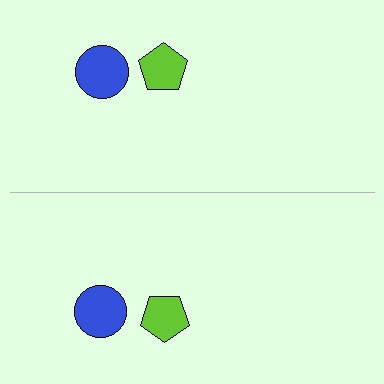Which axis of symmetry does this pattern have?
The pattern has a horizontal axis of symmetry running through the center of the image.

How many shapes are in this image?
There are 4 shapes in this image.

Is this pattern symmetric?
Yes, this pattern has bilateral (reflection) symmetry.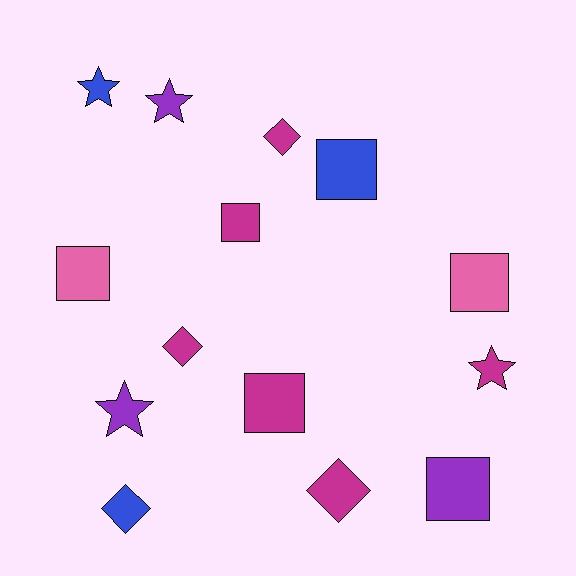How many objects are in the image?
There are 14 objects.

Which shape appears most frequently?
Square, with 6 objects.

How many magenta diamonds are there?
There are 3 magenta diamonds.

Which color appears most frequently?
Magenta, with 6 objects.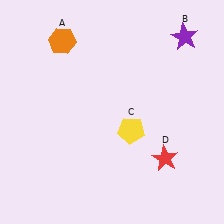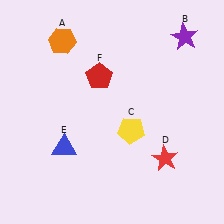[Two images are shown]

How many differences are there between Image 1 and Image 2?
There are 2 differences between the two images.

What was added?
A blue triangle (E), a red pentagon (F) were added in Image 2.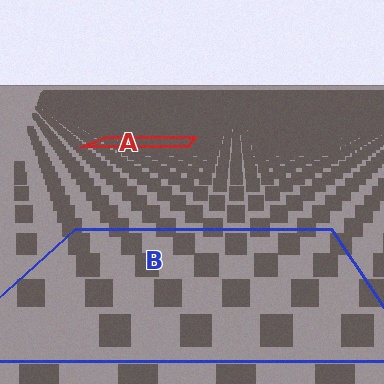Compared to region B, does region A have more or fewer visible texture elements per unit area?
Region A has more texture elements per unit area — they are packed more densely because it is farther away.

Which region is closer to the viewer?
Region B is closer. The texture elements there are larger and more spread out.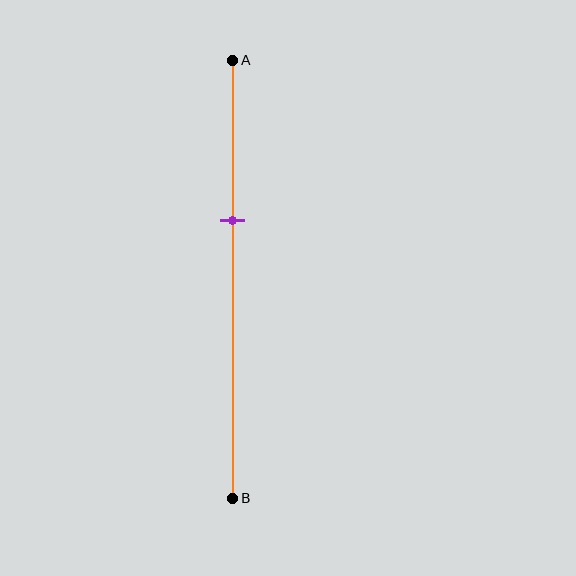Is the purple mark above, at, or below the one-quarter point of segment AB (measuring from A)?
The purple mark is below the one-quarter point of segment AB.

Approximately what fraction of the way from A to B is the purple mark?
The purple mark is approximately 35% of the way from A to B.